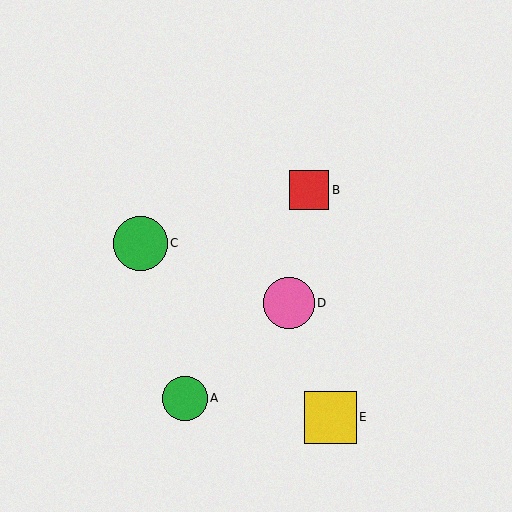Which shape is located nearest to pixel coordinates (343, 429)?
The yellow square (labeled E) at (330, 417) is nearest to that location.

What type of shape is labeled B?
Shape B is a red square.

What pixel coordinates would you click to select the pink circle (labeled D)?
Click at (289, 303) to select the pink circle D.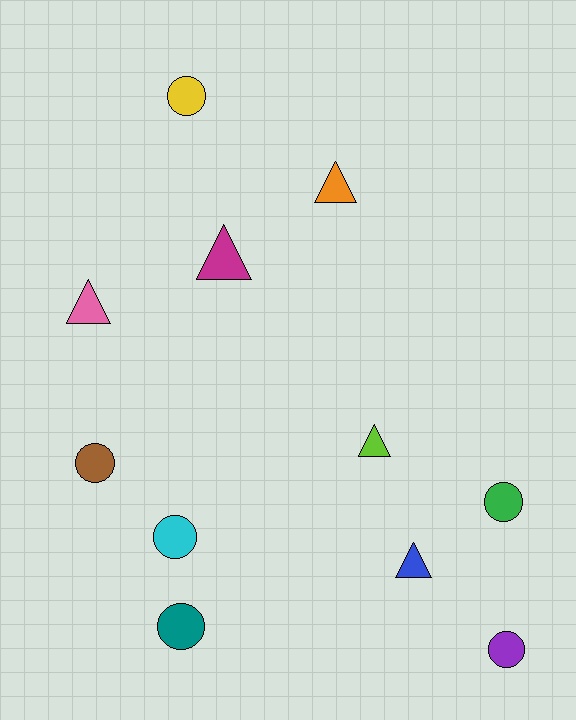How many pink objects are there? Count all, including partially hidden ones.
There is 1 pink object.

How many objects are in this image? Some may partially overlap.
There are 11 objects.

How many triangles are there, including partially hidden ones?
There are 5 triangles.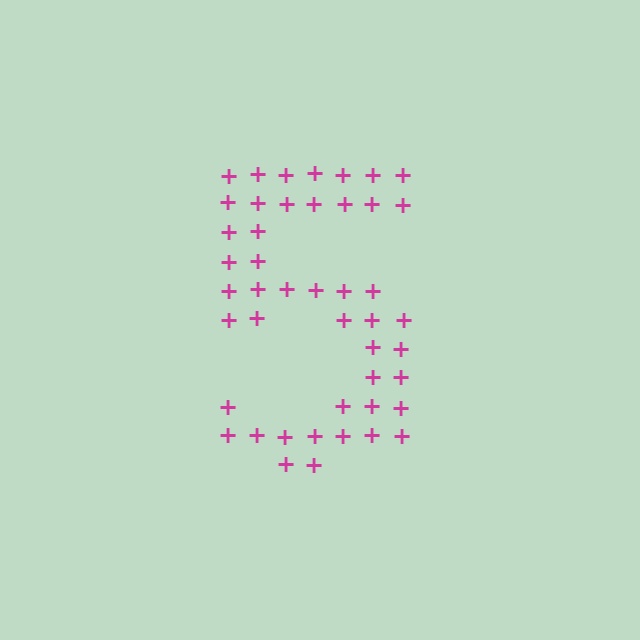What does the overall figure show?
The overall figure shows the digit 5.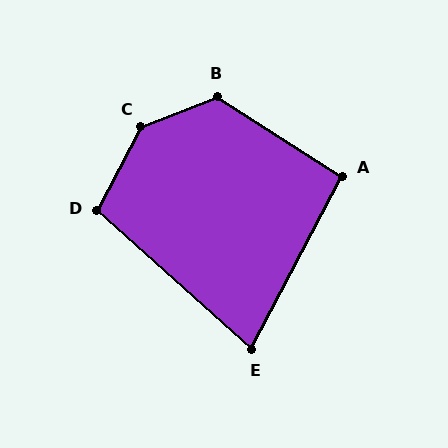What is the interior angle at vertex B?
Approximately 126 degrees (obtuse).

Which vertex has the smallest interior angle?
E, at approximately 76 degrees.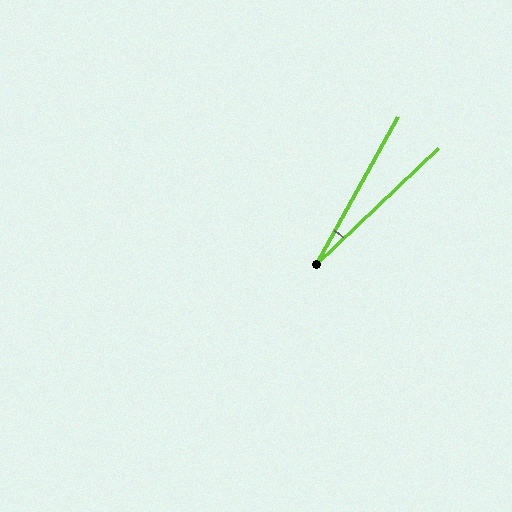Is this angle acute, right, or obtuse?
It is acute.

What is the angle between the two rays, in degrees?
Approximately 17 degrees.